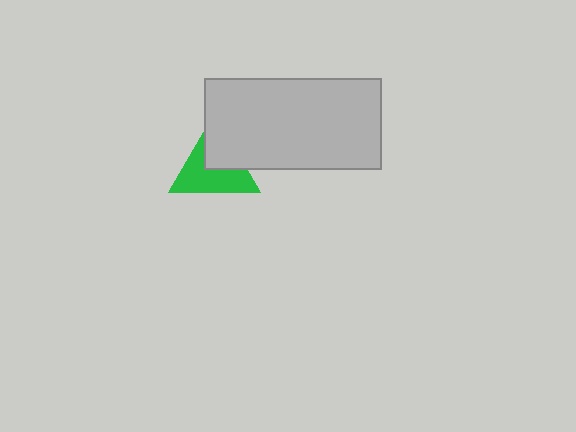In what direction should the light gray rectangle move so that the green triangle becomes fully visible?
The light gray rectangle should move toward the upper-right. That is the shortest direction to clear the overlap and leave the green triangle fully visible.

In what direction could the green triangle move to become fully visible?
The green triangle could move toward the lower-left. That would shift it out from behind the light gray rectangle entirely.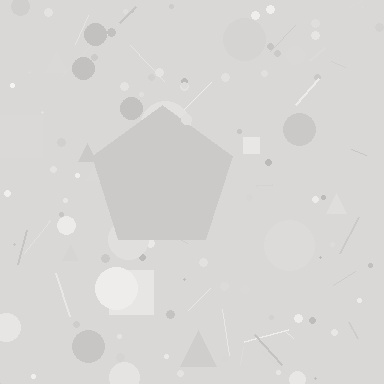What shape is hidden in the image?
A pentagon is hidden in the image.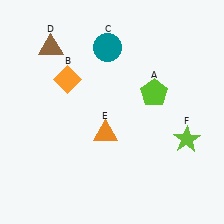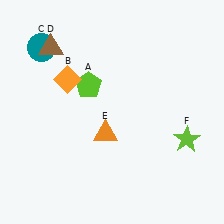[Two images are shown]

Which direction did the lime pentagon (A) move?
The lime pentagon (A) moved left.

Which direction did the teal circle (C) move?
The teal circle (C) moved left.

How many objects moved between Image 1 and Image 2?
2 objects moved between the two images.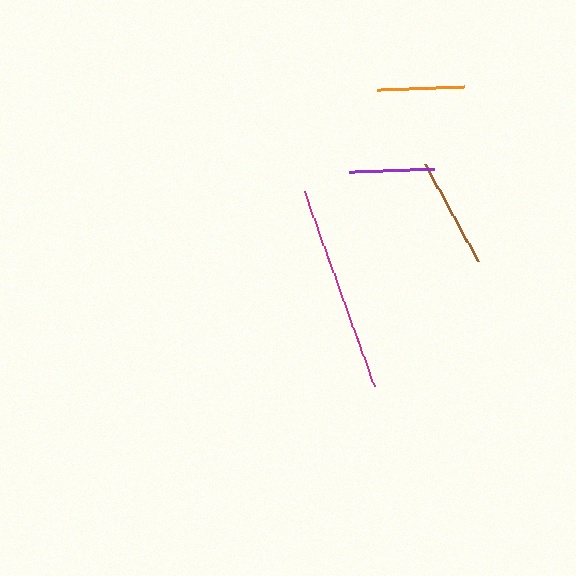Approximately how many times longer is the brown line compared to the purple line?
The brown line is approximately 1.3 times the length of the purple line.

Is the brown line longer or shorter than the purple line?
The brown line is longer than the purple line.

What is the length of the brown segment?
The brown segment is approximately 111 pixels long.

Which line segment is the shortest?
The purple line is the shortest at approximately 85 pixels.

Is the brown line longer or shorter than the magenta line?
The magenta line is longer than the brown line.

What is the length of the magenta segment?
The magenta segment is approximately 206 pixels long.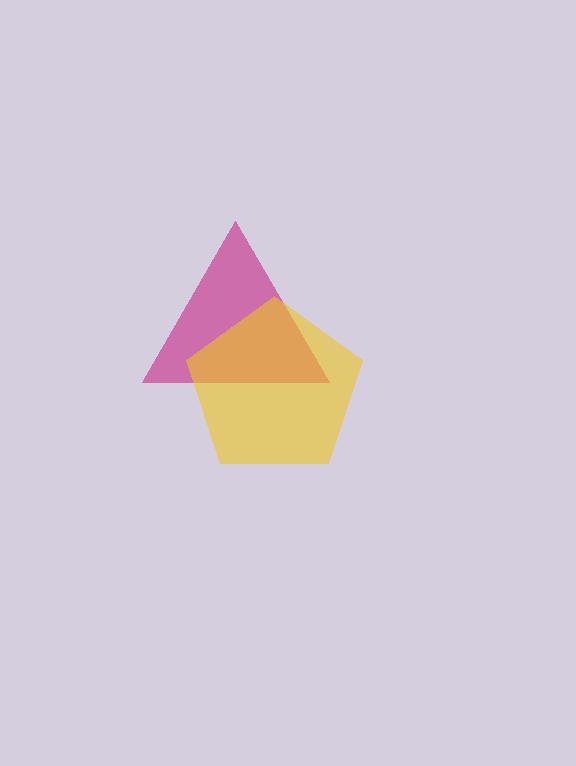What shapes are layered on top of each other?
The layered shapes are: a magenta triangle, a yellow pentagon.